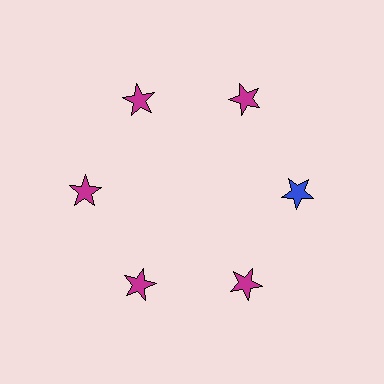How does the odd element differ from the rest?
It has a different color: blue instead of magenta.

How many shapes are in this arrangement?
There are 6 shapes arranged in a ring pattern.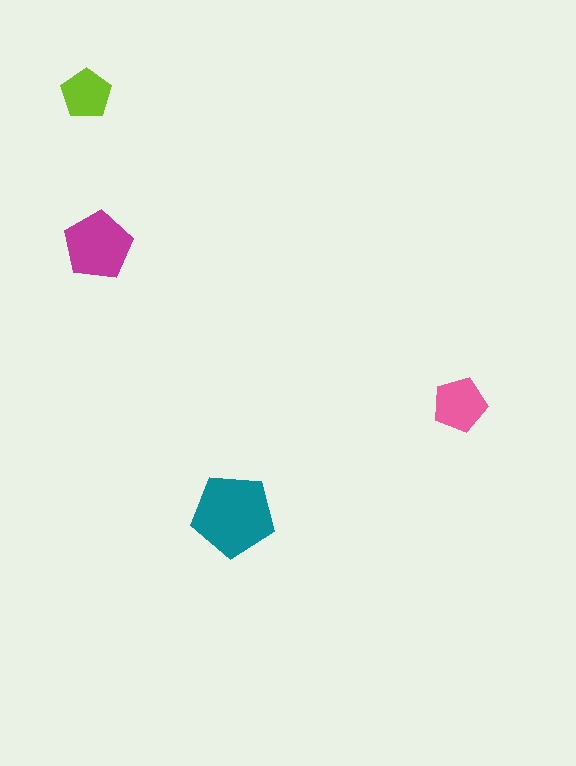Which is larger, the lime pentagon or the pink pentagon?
The pink one.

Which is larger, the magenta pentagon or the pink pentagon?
The magenta one.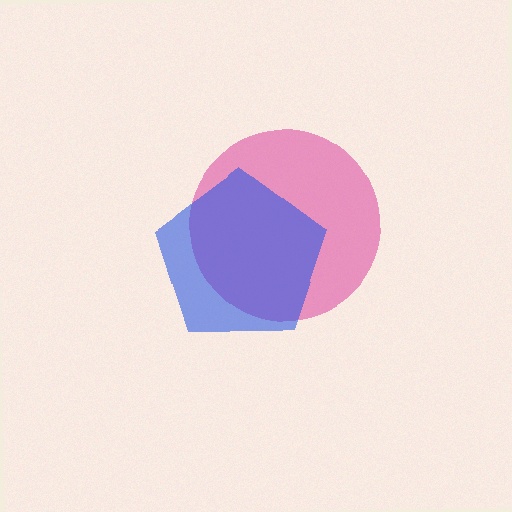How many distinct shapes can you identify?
There are 2 distinct shapes: a magenta circle, a blue pentagon.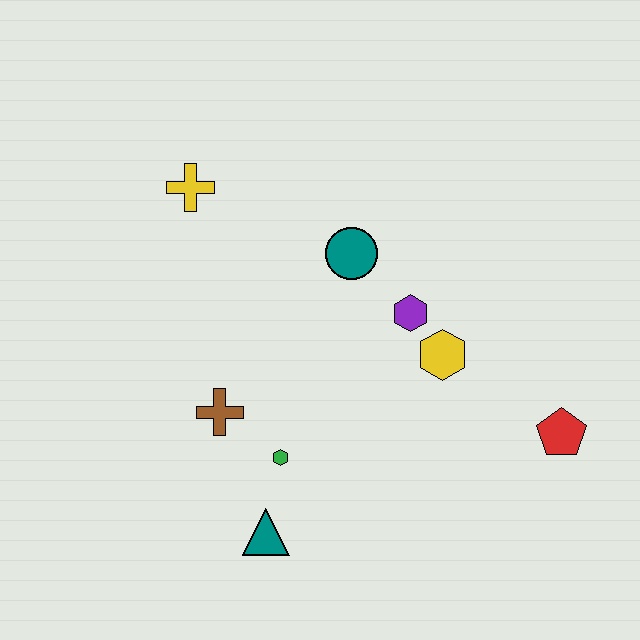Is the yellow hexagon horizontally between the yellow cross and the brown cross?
No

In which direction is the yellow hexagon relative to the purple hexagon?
The yellow hexagon is below the purple hexagon.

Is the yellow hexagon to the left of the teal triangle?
No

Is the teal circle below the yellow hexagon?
No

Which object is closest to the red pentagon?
The yellow hexagon is closest to the red pentagon.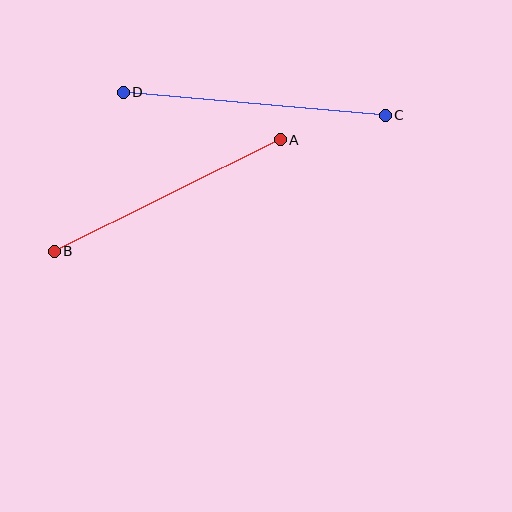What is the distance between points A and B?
The distance is approximately 252 pixels.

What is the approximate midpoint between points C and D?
The midpoint is at approximately (254, 104) pixels.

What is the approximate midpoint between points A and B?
The midpoint is at approximately (167, 196) pixels.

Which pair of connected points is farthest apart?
Points C and D are farthest apart.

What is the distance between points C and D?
The distance is approximately 263 pixels.